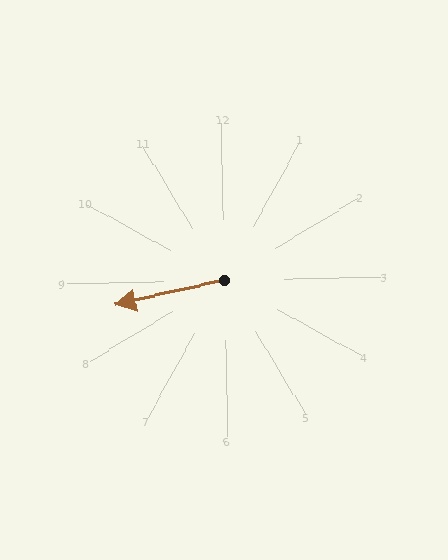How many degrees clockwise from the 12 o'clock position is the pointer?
Approximately 259 degrees.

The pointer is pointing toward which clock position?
Roughly 9 o'clock.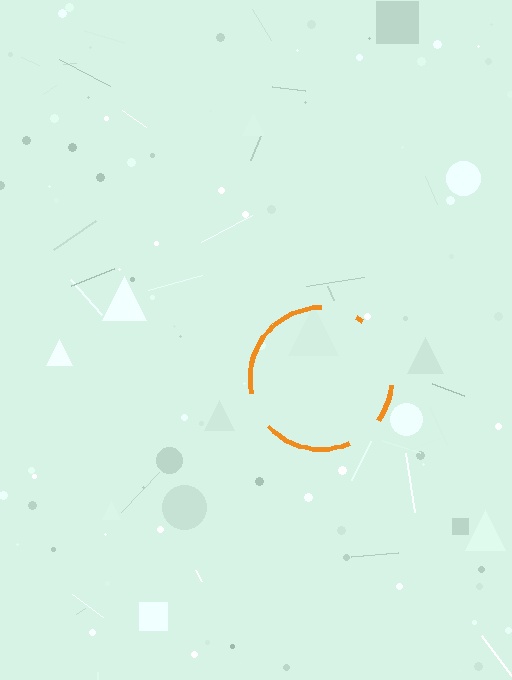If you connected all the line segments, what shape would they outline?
They would outline a circle.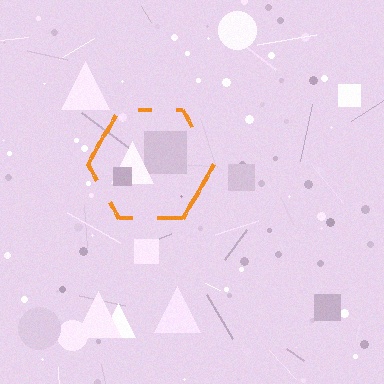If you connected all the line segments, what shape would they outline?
They would outline a hexagon.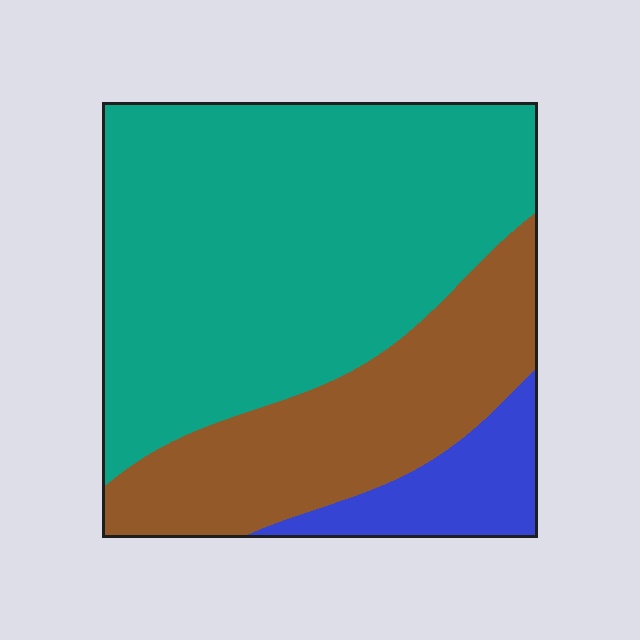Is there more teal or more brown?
Teal.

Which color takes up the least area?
Blue, at roughly 10%.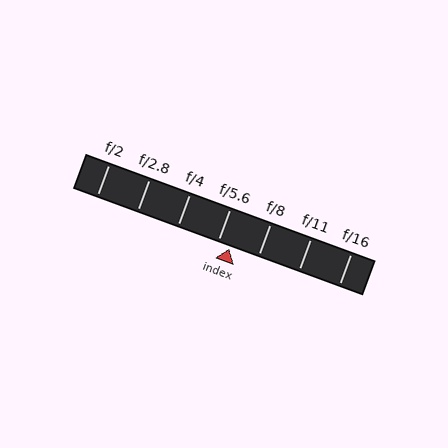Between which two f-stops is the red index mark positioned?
The index mark is between f/5.6 and f/8.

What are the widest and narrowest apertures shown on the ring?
The widest aperture shown is f/2 and the narrowest is f/16.